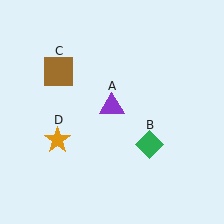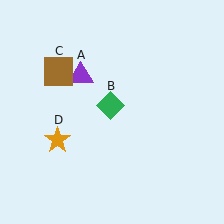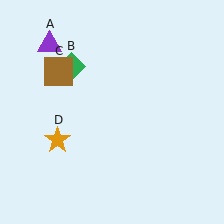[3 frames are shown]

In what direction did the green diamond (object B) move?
The green diamond (object B) moved up and to the left.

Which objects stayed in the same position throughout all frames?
Brown square (object C) and orange star (object D) remained stationary.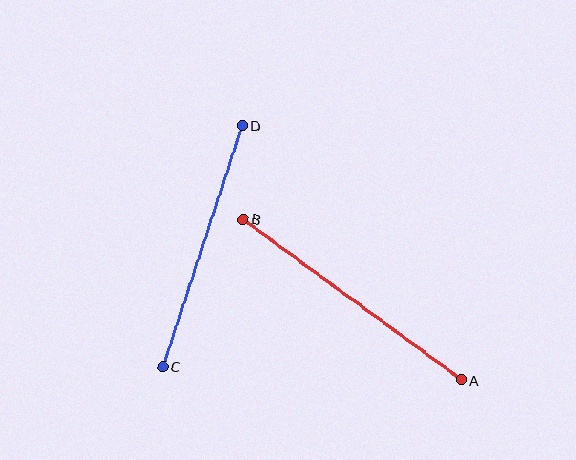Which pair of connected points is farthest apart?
Points A and B are farthest apart.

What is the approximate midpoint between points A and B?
The midpoint is at approximately (352, 299) pixels.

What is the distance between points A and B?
The distance is approximately 271 pixels.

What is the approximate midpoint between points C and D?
The midpoint is at approximately (202, 246) pixels.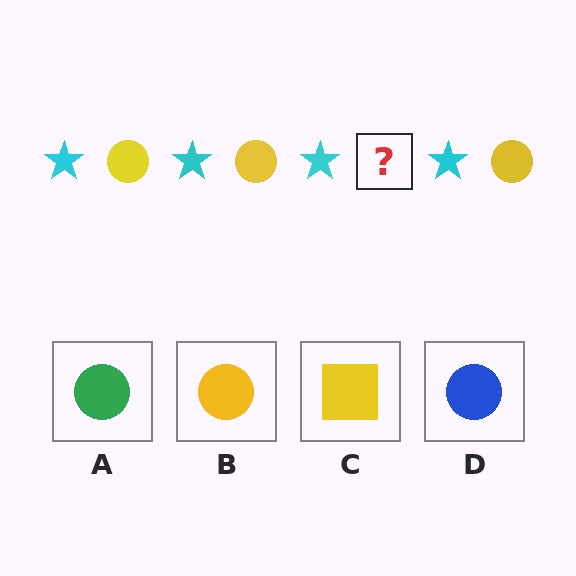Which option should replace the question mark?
Option B.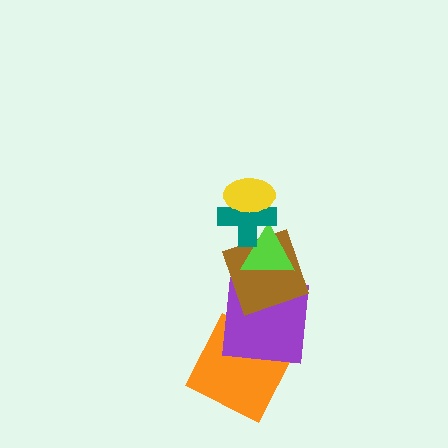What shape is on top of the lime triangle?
The teal cross is on top of the lime triangle.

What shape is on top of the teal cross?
The yellow ellipse is on top of the teal cross.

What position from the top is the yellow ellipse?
The yellow ellipse is 1st from the top.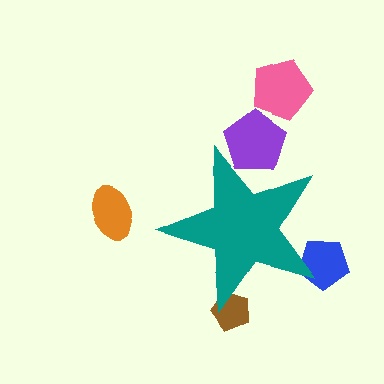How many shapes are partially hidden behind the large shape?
3 shapes are partially hidden.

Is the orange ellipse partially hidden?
No, the orange ellipse is fully visible.